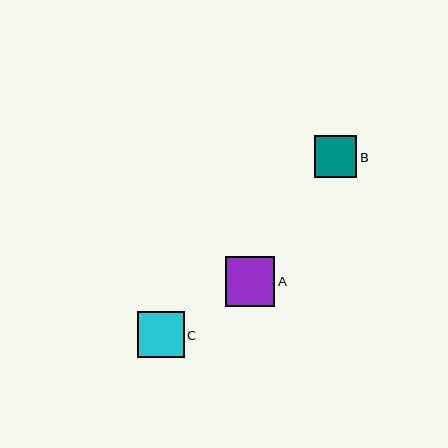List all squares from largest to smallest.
From largest to smallest: A, C, B.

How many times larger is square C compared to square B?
Square C is approximately 1.1 times the size of square B.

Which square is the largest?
Square A is the largest with a size of approximately 50 pixels.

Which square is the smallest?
Square B is the smallest with a size of approximately 42 pixels.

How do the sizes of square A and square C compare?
Square A and square C are approximately the same size.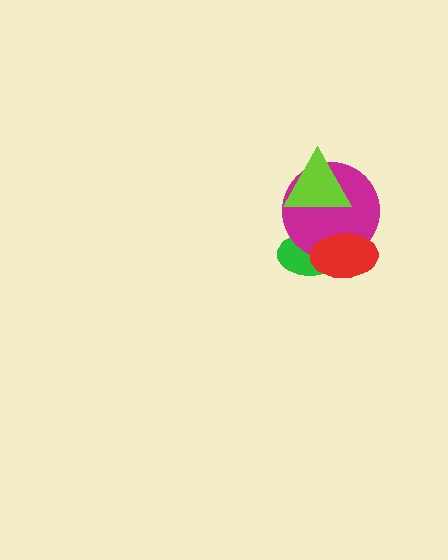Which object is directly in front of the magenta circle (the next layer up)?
The lime triangle is directly in front of the magenta circle.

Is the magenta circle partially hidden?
Yes, it is partially covered by another shape.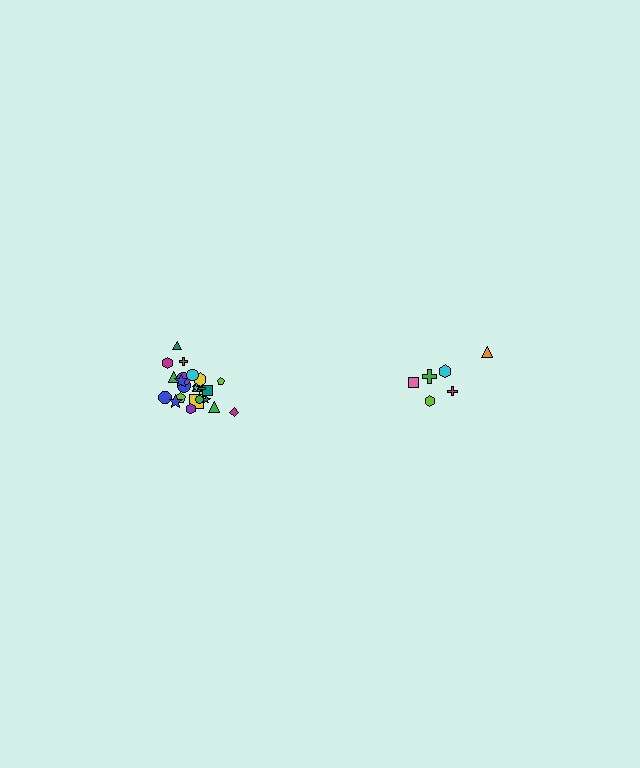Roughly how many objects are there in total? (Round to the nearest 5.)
Roughly 30 objects in total.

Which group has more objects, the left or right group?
The left group.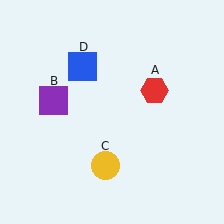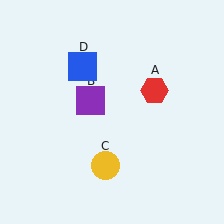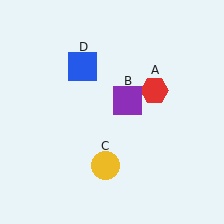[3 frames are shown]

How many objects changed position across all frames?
1 object changed position: purple square (object B).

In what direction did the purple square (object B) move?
The purple square (object B) moved right.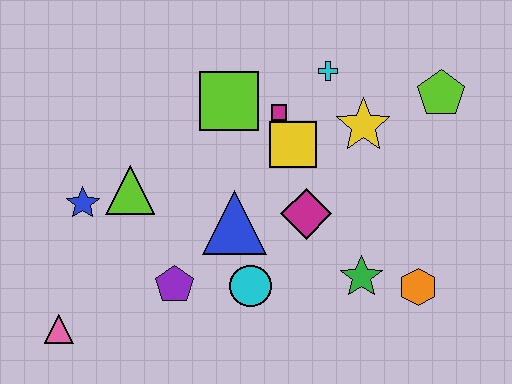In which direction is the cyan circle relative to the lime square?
The cyan circle is below the lime square.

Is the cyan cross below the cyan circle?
No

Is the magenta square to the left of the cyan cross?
Yes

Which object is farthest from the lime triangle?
The lime pentagon is farthest from the lime triangle.